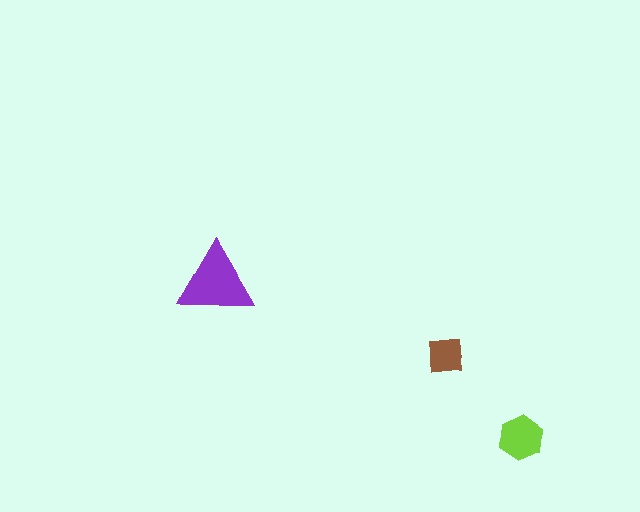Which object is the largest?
The purple triangle.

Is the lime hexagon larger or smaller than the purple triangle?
Smaller.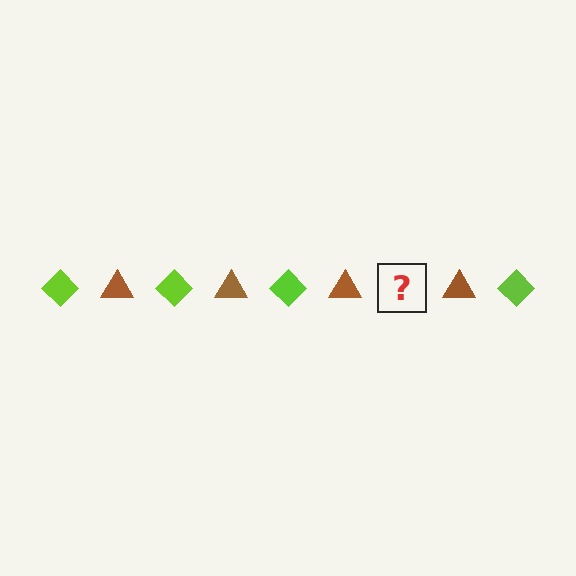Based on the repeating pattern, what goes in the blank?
The blank should be a lime diamond.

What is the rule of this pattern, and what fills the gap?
The rule is that the pattern alternates between lime diamond and brown triangle. The gap should be filled with a lime diamond.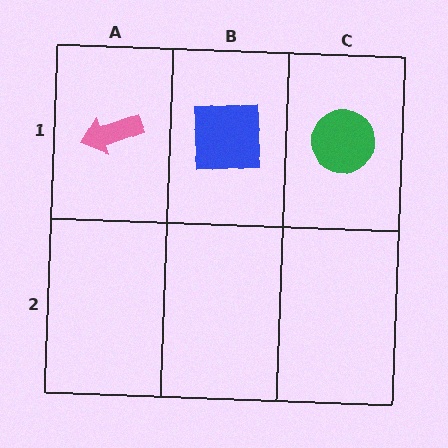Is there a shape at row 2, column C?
No, that cell is empty.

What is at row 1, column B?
A blue square.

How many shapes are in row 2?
0 shapes.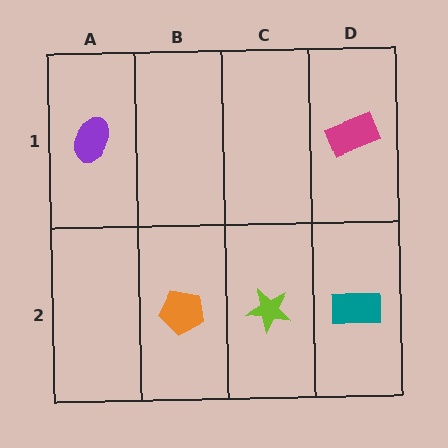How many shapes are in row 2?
3 shapes.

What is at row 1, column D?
A magenta rectangle.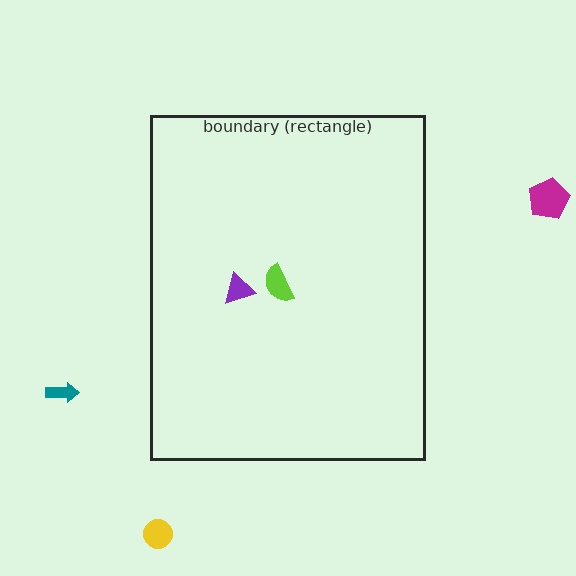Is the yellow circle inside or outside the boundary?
Outside.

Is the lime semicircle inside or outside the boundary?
Inside.